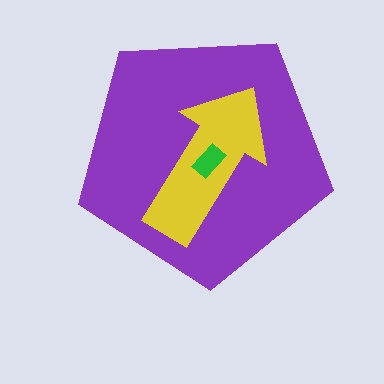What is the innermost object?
The green rectangle.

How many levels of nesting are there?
3.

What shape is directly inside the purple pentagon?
The yellow arrow.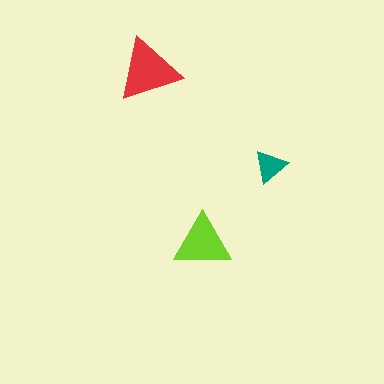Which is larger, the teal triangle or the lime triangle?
The lime one.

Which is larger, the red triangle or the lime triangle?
The red one.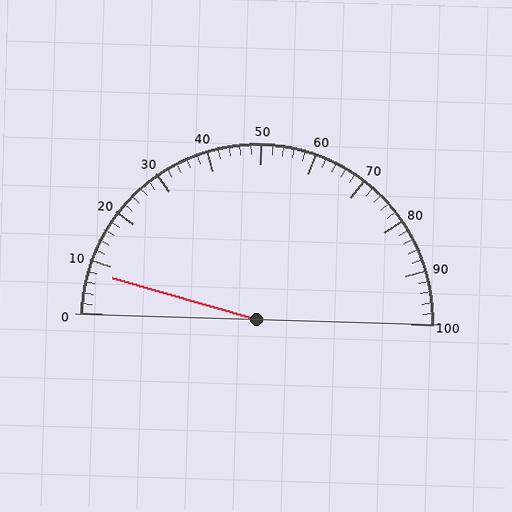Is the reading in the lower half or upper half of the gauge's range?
The reading is in the lower half of the range (0 to 100).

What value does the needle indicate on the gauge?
The needle indicates approximately 8.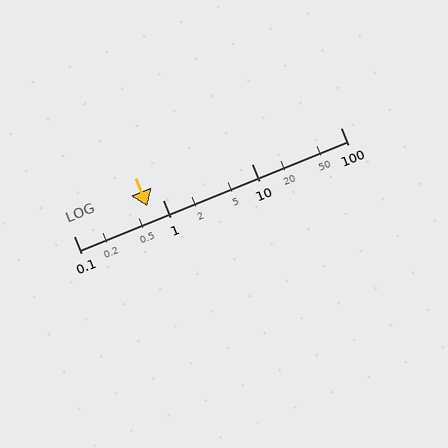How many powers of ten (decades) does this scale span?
The scale spans 3 decades, from 0.1 to 100.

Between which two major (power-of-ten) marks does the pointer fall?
The pointer is between 0.1 and 1.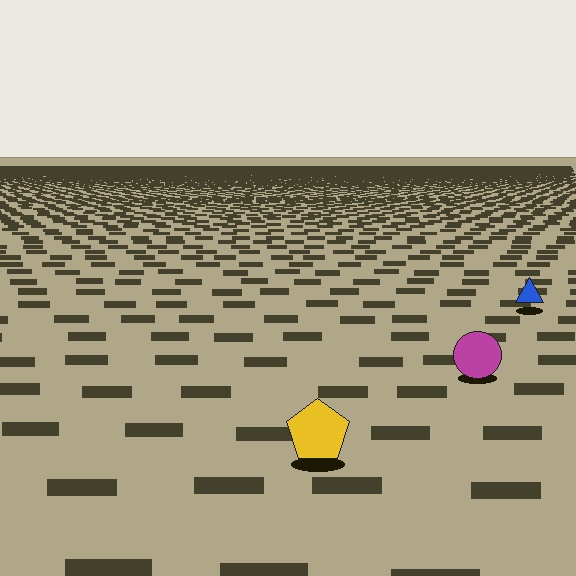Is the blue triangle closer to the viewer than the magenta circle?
No. The magenta circle is closer — you can tell from the texture gradient: the ground texture is coarser near it.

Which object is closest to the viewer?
The yellow pentagon is closest. The texture marks near it are larger and more spread out.